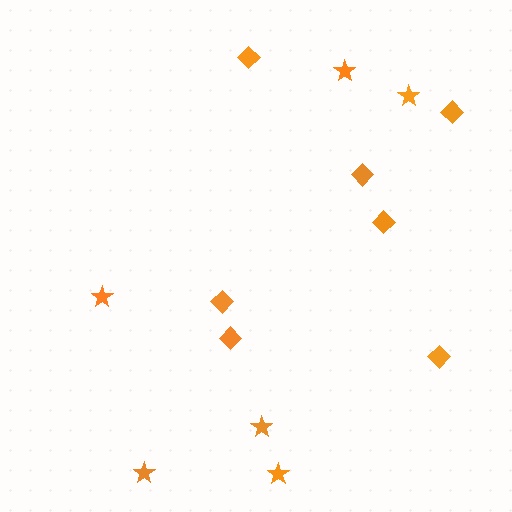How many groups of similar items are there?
There are 2 groups: one group of diamonds (7) and one group of stars (6).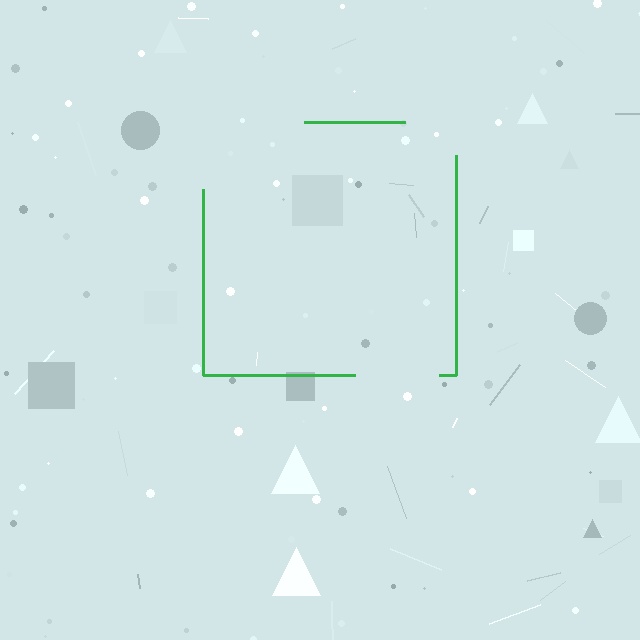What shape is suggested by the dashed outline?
The dashed outline suggests a square.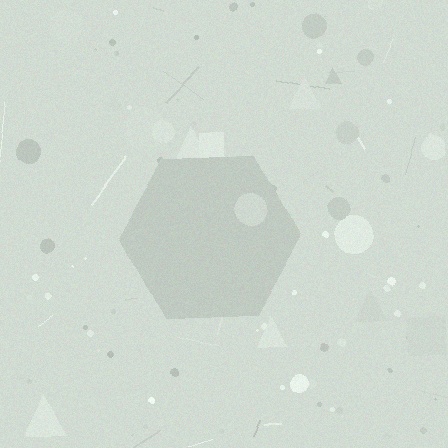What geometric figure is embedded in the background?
A hexagon is embedded in the background.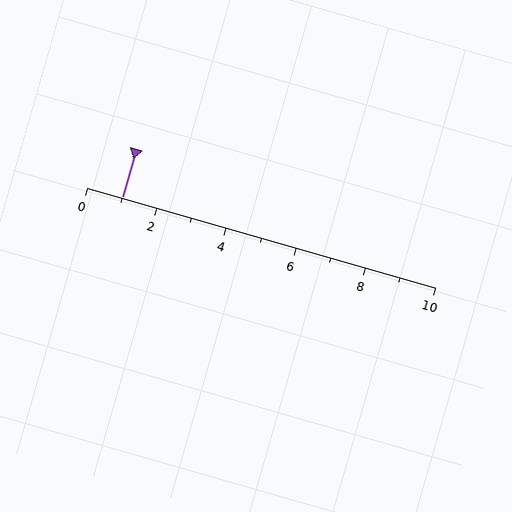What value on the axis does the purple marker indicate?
The marker indicates approximately 1.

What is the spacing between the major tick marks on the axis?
The major ticks are spaced 2 apart.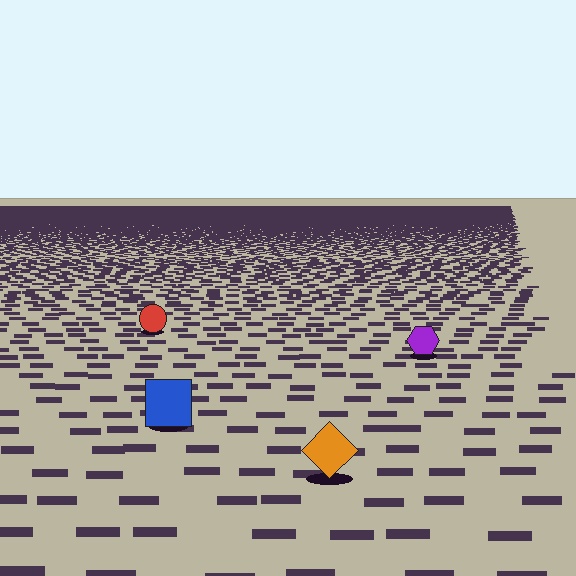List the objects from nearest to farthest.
From nearest to farthest: the orange diamond, the blue square, the purple hexagon, the red circle.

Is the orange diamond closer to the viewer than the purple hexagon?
Yes. The orange diamond is closer — you can tell from the texture gradient: the ground texture is coarser near it.